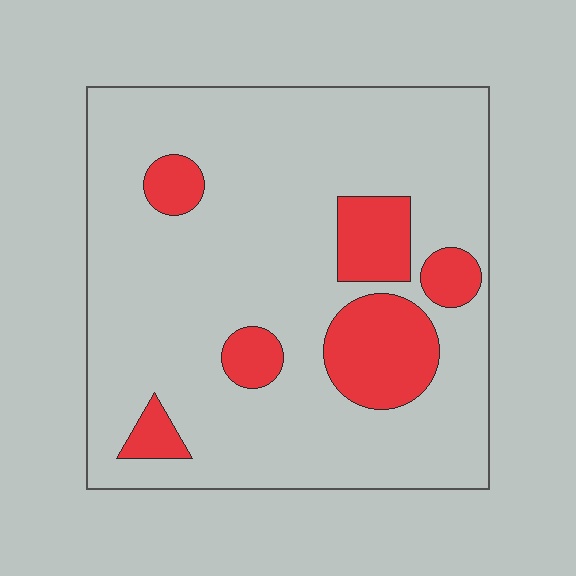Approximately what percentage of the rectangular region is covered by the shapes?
Approximately 20%.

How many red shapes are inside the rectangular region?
6.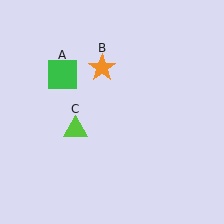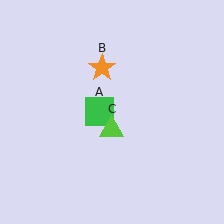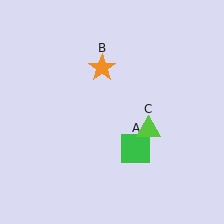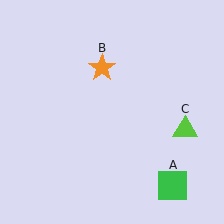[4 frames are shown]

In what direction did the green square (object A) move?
The green square (object A) moved down and to the right.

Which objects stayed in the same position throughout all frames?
Orange star (object B) remained stationary.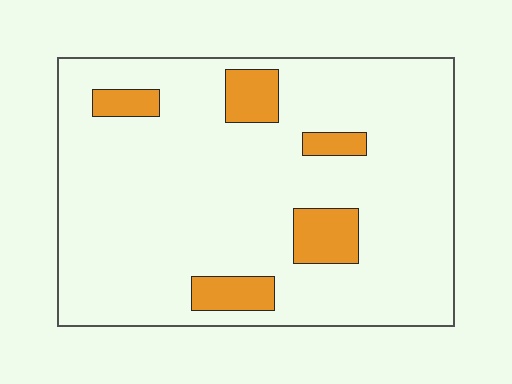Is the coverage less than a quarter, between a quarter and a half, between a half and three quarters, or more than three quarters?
Less than a quarter.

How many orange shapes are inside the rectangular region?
5.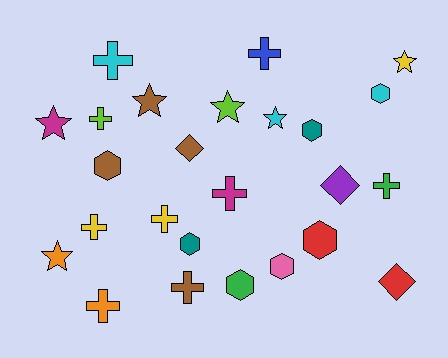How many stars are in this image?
There are 6 stars.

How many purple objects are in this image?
There is 1 purple object.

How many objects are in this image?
There are 25 objects.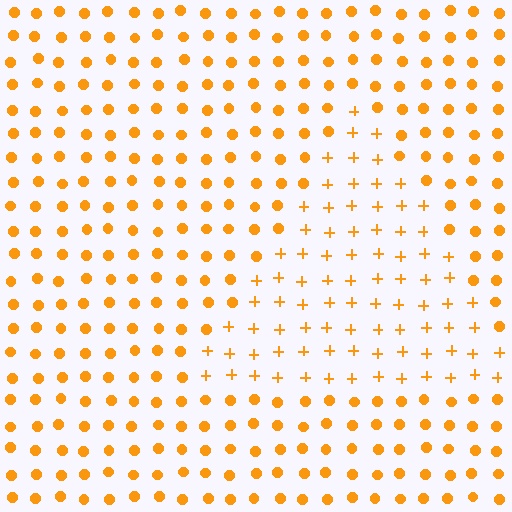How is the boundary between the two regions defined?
The boundary is defined by a change in element shape: plus signs inside vs. circles outside. All elements share the same color and spacing.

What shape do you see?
I see a triangle.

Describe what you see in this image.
The image is filled with small orange elements arranged in a uniform grid. A triangle-shaped region contains plus signs, while the surrounding area contains circles. The boundary is defined purely by the change in element shape.